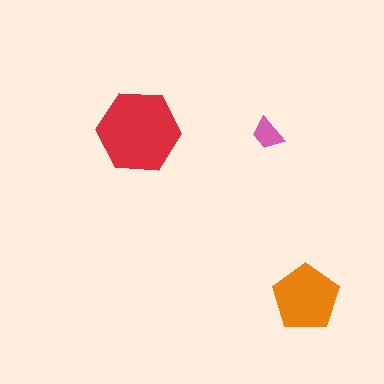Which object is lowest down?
The orange pentagon is bottommost.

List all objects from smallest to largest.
The pink trapezoid, the orange pentagon, the red hexagon.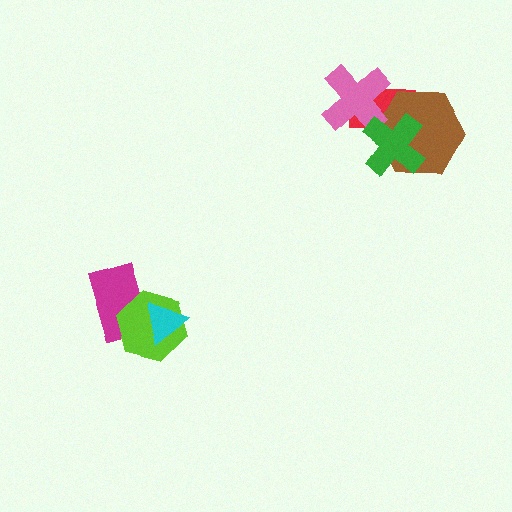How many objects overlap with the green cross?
3 objects overlap with the green cross.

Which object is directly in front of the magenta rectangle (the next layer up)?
The lime hexagon is directly in front of the magenta rectangle.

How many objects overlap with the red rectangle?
3 objects overlap with the red rectangle.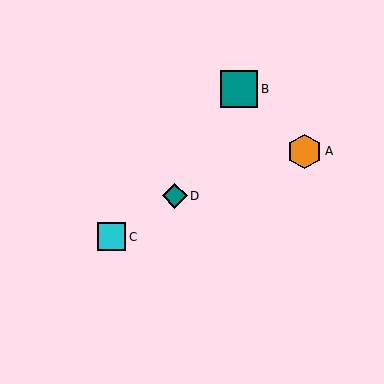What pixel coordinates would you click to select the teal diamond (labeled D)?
Click at (175, 196) to select the teal diamond D.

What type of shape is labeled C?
Shape C is a cyan square.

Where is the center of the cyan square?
The center of the cyan square is at (112, 237).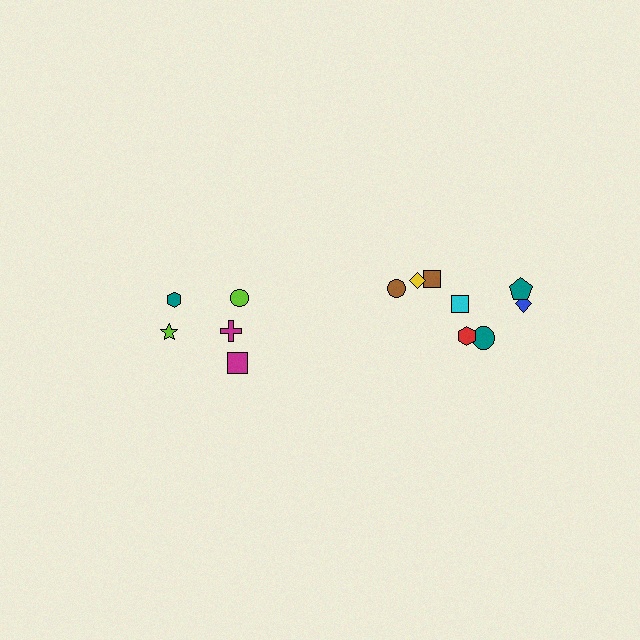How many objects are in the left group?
There are 5 objects.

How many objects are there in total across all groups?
There are 13 objects.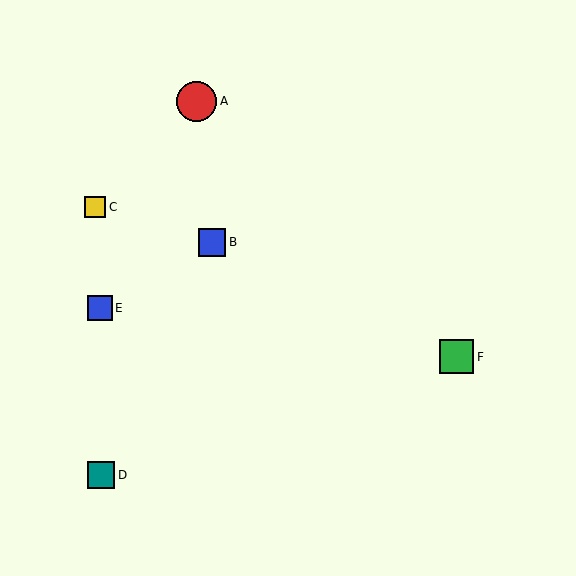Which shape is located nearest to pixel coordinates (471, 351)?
The green square (labeled F) at (456, 357) is nearest to that location.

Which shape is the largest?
The red circle (labeled A) is the largest.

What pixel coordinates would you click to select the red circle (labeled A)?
Click at (197, 101) to select the red circle A.